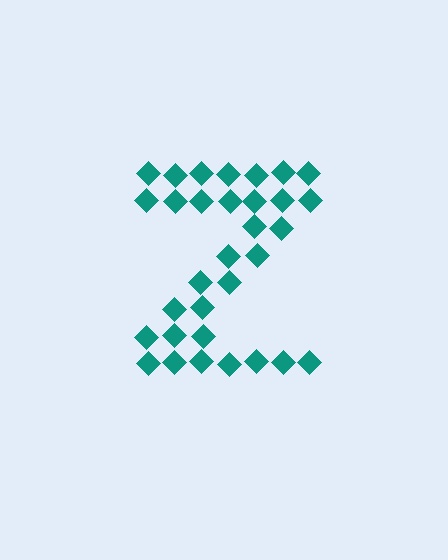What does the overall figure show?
The overall figure shows the letter Z.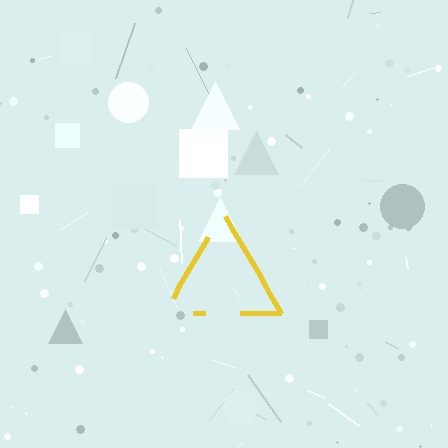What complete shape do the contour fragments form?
The contour fragments form a triangle.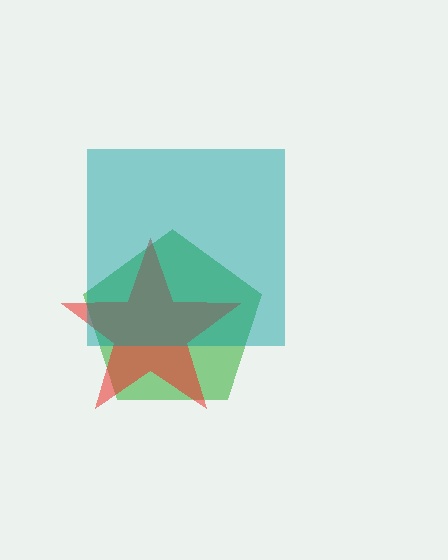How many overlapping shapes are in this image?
There are 3 overlapping shapes in the image.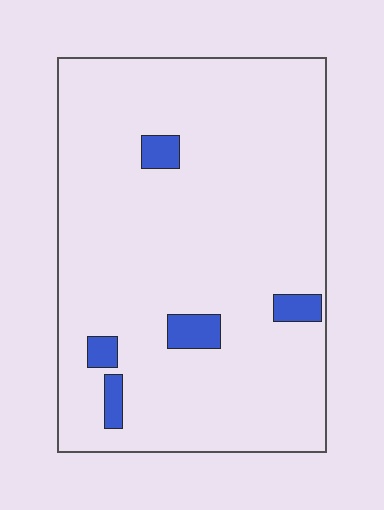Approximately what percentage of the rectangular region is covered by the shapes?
Approximately 5%.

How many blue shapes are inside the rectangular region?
5.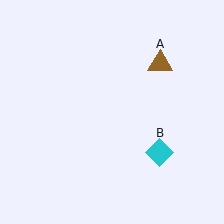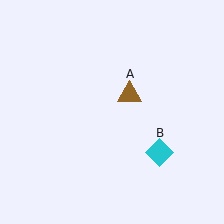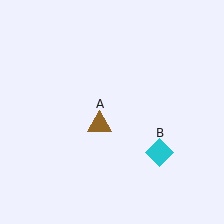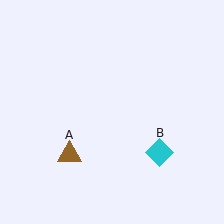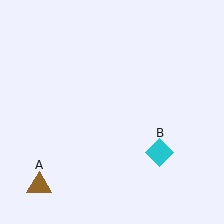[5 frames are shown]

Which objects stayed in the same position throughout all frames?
Cyan diamond (object B) remained stationary.